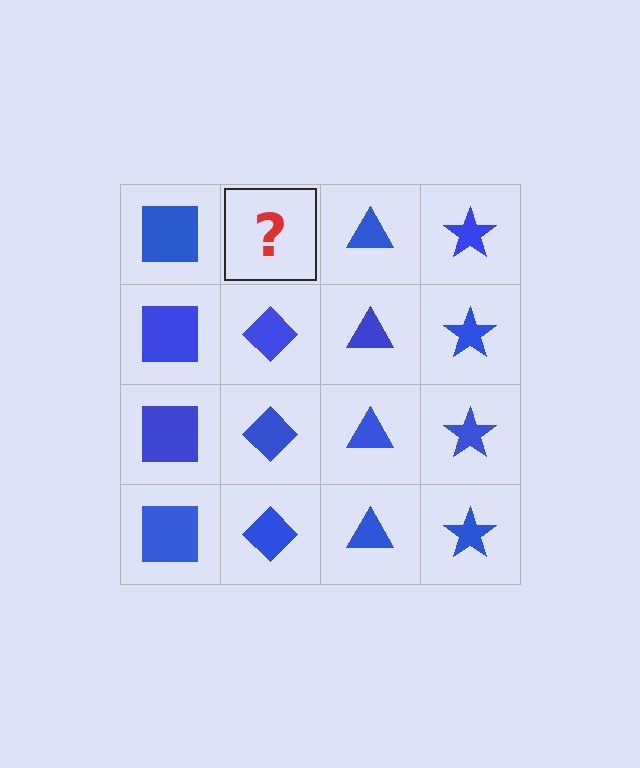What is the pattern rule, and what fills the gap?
The rule is that each column has a consistent shape. The gap should be filled with a blue diamond.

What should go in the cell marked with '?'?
The missing cell should contain a blue diamond.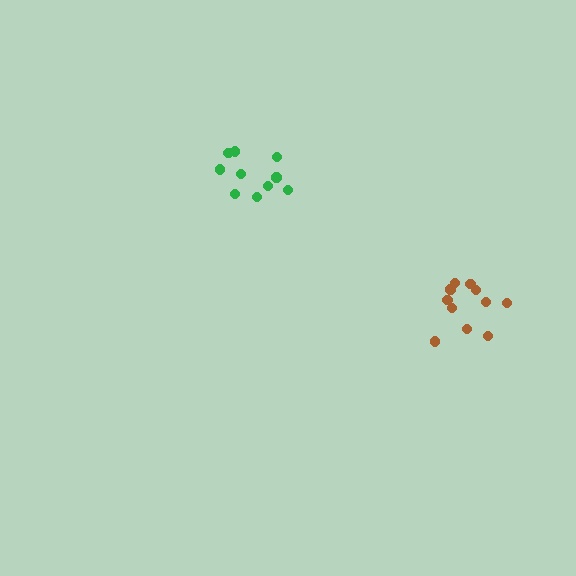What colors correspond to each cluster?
The clusters are colored: brown, green.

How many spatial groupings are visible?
There are 2 spatial groupings.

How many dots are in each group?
Group 1: 11 dots, Group 2: 10 dots (21 total).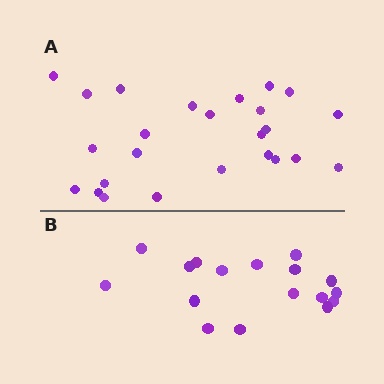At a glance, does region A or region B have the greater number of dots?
Region A (the top region) has more dots.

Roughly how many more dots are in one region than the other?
Region A has roughly 8 or so more dots than region B.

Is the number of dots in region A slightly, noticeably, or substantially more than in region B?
Region A has substantially more. The ratio is roughly 1.5 to 1.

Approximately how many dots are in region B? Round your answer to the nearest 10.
About 20 dots. (The exact count is 17, which rounds to 20.)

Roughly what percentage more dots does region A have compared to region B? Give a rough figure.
About 45% more.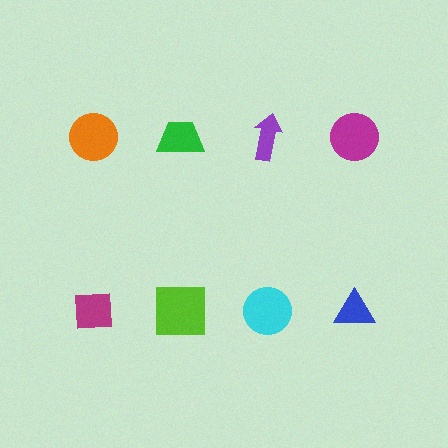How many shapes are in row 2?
4 shapes.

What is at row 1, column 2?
A green trapezoid.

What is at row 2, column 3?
A cyan circle.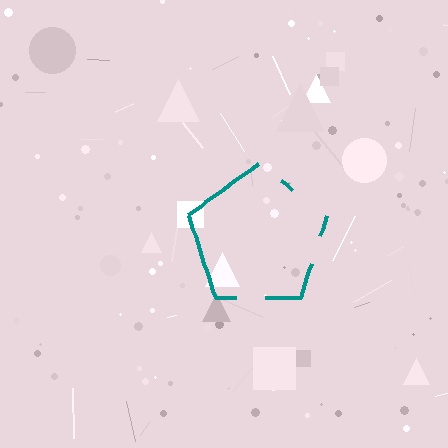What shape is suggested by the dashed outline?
The dashed outline suggests a pentagon.